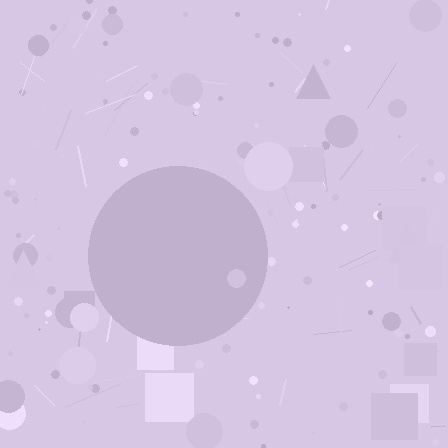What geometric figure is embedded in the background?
A circle is embedded in the background.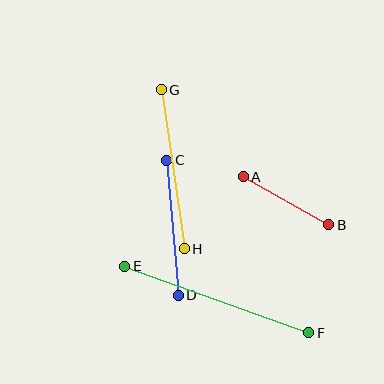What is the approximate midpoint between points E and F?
The midpoint is at approximately (217, 299) pixels.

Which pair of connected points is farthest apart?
Points E and F are farthest apart.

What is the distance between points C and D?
The distance is approximately 135 pixels.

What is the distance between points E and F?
The distance is approximately 196 pixels.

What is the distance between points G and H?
The distance is approximately 161 pixels.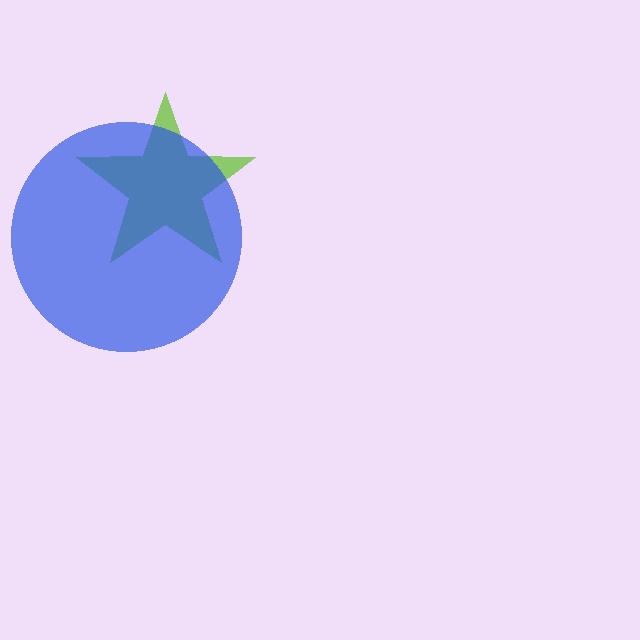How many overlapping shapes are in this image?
There are 2 overlapping shapes in the image.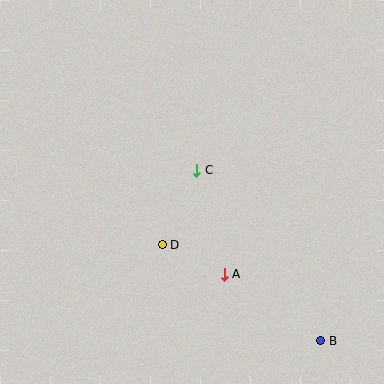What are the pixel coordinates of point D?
Point D is at (162, 245).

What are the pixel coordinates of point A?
Point A is at (224, 274).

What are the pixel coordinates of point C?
Point C is at (197, 170).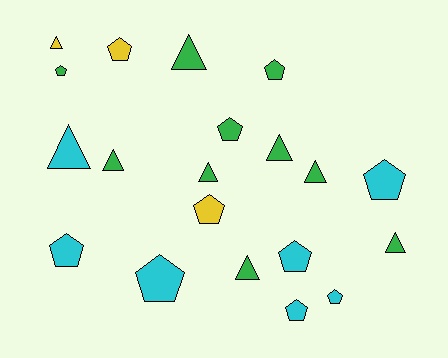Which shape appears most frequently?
Pentagon, with 11 objects.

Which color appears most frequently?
Green, with 10 objects.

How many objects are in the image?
There are 20 objects.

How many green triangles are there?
There are 7 green triangles.